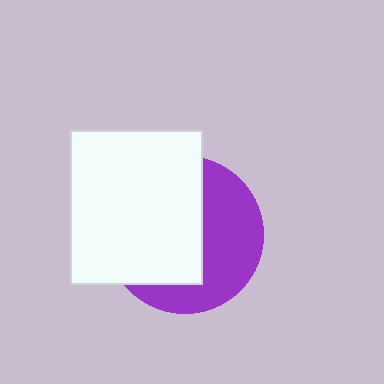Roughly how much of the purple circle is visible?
A small part of it is visible (roughly 44%).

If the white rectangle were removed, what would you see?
You would see the complete purple circle.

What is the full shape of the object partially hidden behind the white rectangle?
The partially hidden object is a purple circle.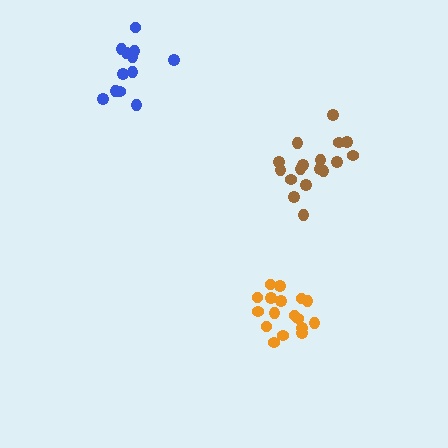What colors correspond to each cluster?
The clusters are colored: orange, blue, brown.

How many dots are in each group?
Group 1: 17 dots, Group 2: 12 dots, Group 3: 17 dots (46 total).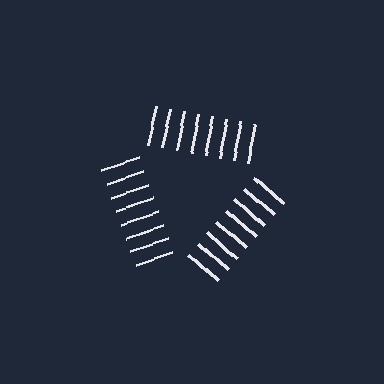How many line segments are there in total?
24 — 8 along each of the 3 edges.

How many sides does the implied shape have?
3 sides — the line-ends trace a triangle.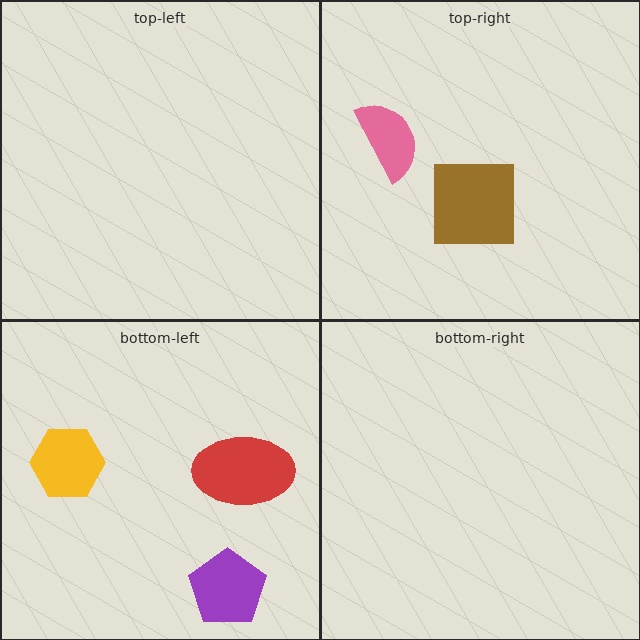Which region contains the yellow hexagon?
The bottom-left region.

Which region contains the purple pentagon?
The bottom-left region.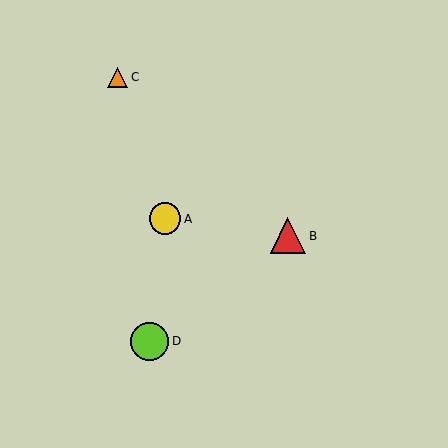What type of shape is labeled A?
Shape A is a yellow circle.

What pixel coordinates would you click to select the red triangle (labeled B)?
Click at (288, 236) to select the red triangle B.